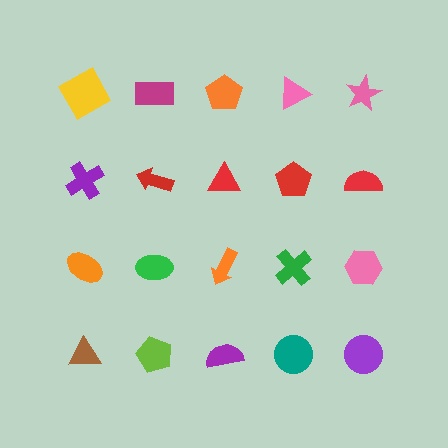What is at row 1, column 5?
A pink star.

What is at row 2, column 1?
A purple cross.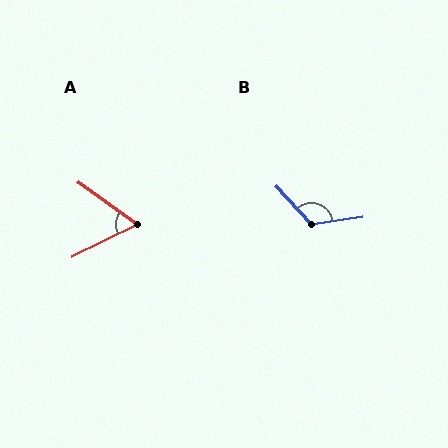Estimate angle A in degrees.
Approximately 62 degrees.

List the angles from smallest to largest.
A (62°), B (124°).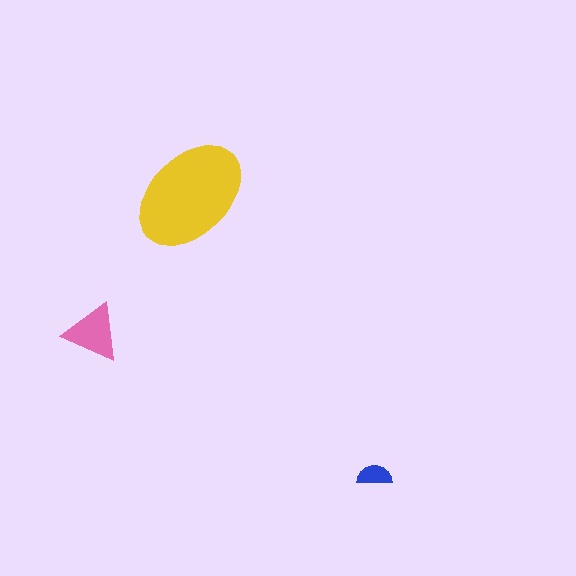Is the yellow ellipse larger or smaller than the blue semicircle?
Larger.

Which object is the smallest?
The blue semicircle.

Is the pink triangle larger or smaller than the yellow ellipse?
Smaller.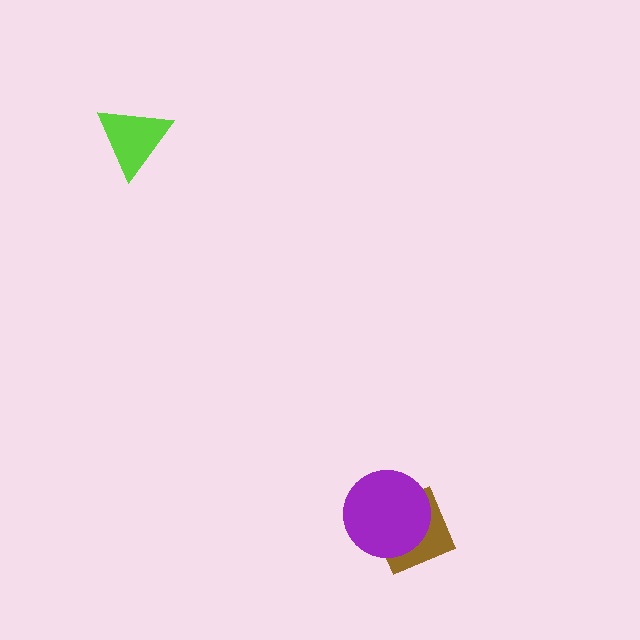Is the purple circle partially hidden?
No, no other shape covers it.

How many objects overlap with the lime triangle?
0 objects overlap with the lime triangle.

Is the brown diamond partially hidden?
Yes, it is partially covered by another shape.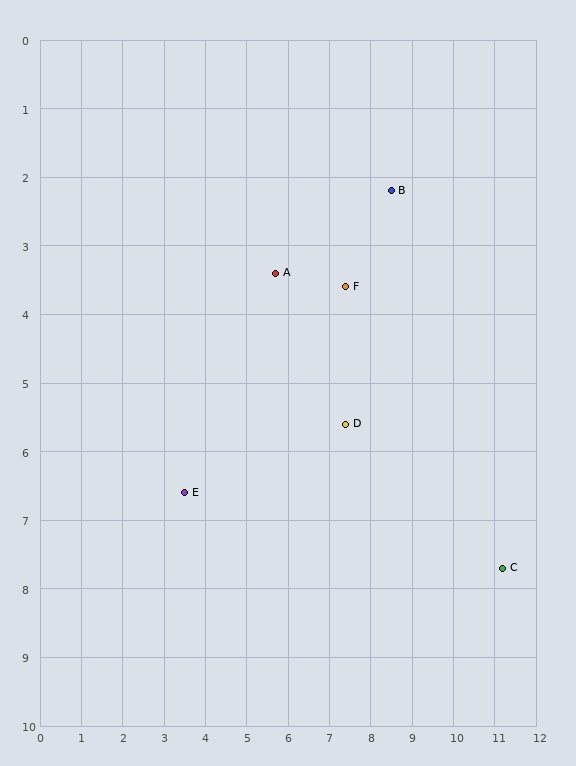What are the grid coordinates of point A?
Point A is at approximately (5.7, 3.4).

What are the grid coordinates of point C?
Point C is at approximately (11.2, 7.7).